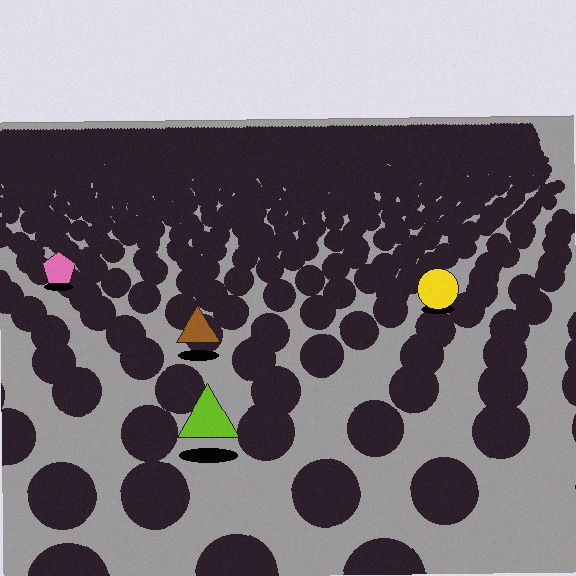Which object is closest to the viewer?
The lime triangle is closest. The texture marks near it are larger and more spread out.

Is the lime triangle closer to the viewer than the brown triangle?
Yes. The lime triangle is closer — you can tell from the texture gradient: the ground texture is coarser near it.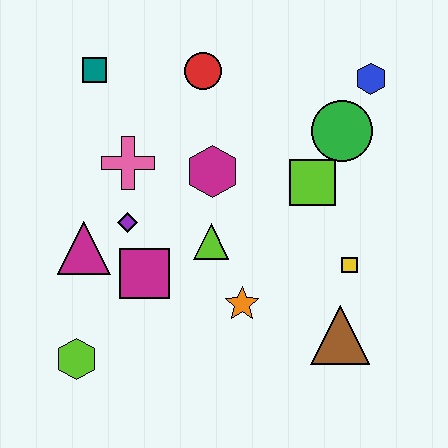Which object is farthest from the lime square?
The lime hexagon is farthest from the lime square.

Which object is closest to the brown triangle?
The yellow square is closest to the brown triangle.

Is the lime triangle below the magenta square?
No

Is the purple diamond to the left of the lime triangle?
Yes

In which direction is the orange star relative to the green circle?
The orange star is below the green circle.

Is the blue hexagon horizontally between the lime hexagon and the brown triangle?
No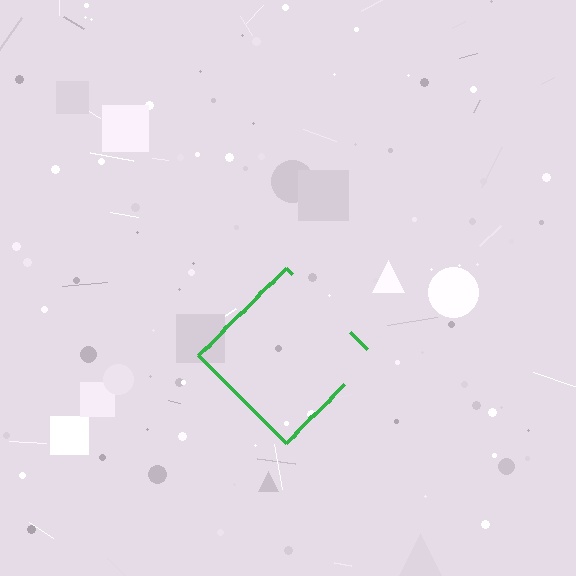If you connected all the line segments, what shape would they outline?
They would outline a diamond.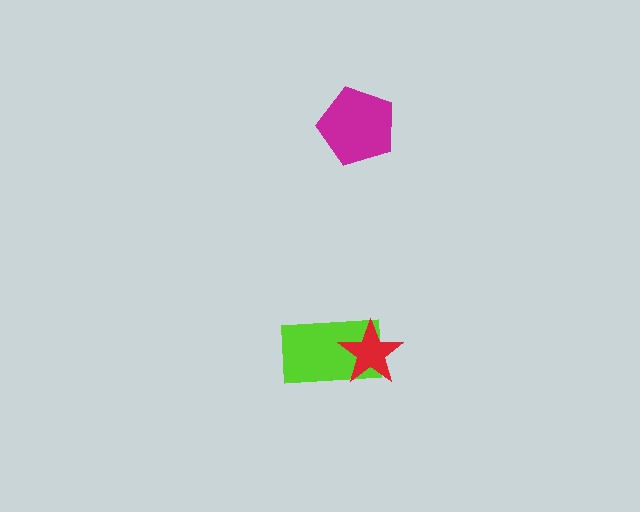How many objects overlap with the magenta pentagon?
0 objects overlap with the magenta pentagon.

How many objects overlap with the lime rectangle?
1 object overlaps with the lime rectangle.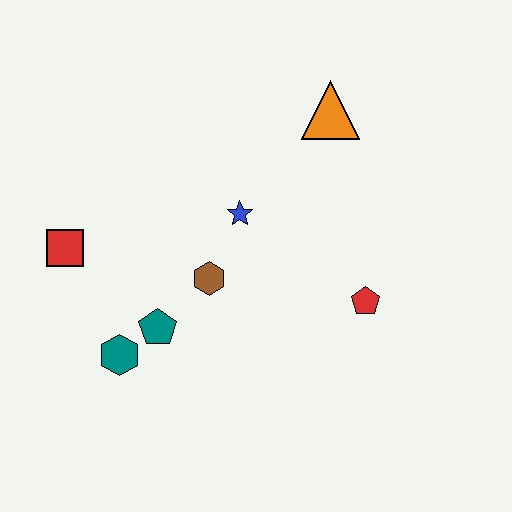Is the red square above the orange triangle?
No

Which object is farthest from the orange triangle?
The teal hexagon is farthest from the orange triangle.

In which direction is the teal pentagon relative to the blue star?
The teal pentagon is below the blue star.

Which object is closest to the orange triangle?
The blue star is closest to the orange triangle.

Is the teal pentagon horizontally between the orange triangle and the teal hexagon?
Yes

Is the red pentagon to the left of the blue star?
No